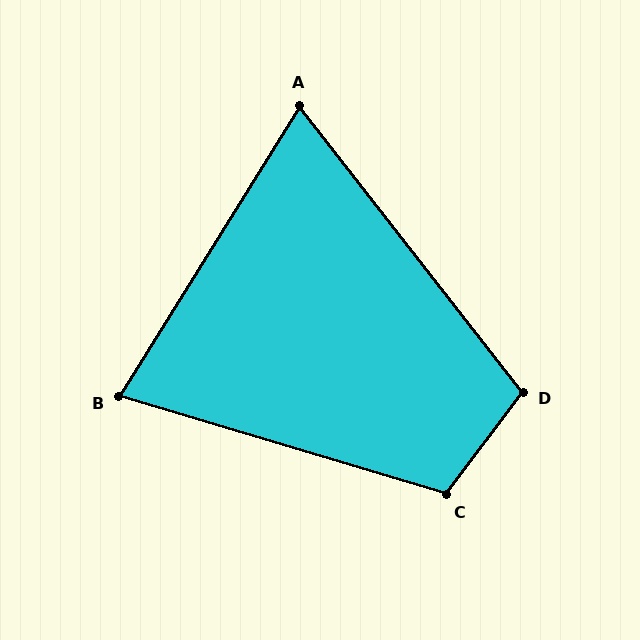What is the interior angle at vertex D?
Approximately 105 degrees (obtuse).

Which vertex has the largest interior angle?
C, at approximately 110 degrees.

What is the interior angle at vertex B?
Approximately 75 degrees (acute).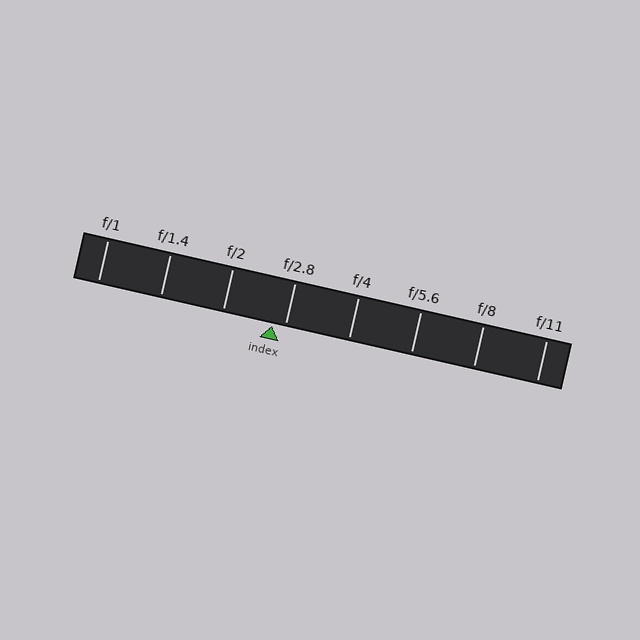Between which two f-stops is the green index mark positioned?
The index mark is between f/2 and f/2.8.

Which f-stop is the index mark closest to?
The index mark is closest to f/2.8.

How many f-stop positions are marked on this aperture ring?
There are 8 f-stop positions marked.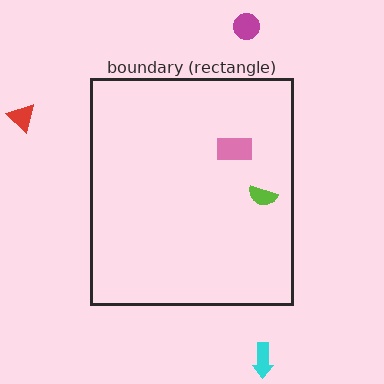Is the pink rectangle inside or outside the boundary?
Inside.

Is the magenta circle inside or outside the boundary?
Outside.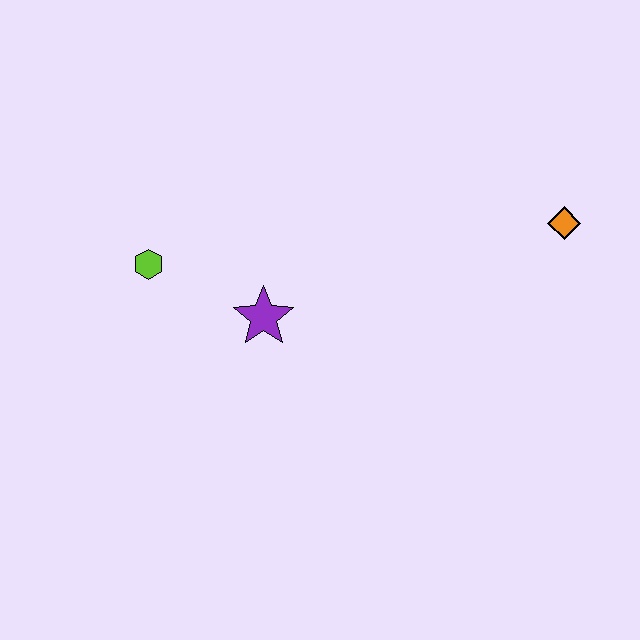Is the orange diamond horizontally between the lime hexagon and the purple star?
No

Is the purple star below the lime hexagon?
Yes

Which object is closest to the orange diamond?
The purple star is closest to the orange diamond.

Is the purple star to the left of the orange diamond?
Yes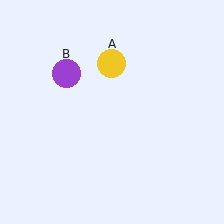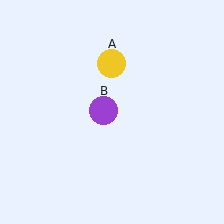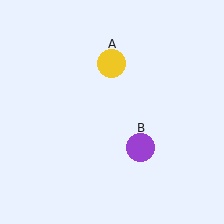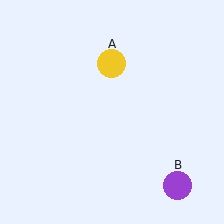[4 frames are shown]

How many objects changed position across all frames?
1 object changed position: purple circle (object B).